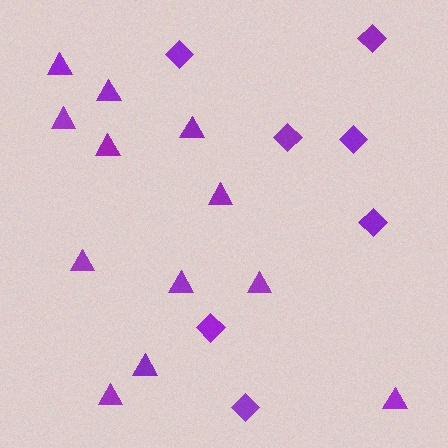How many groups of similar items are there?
There are 2 groups: one group of triangles (12) and one group of diamonds (7).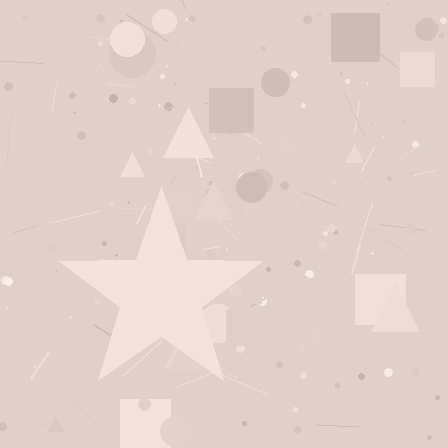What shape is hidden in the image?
A star is hidden in the image.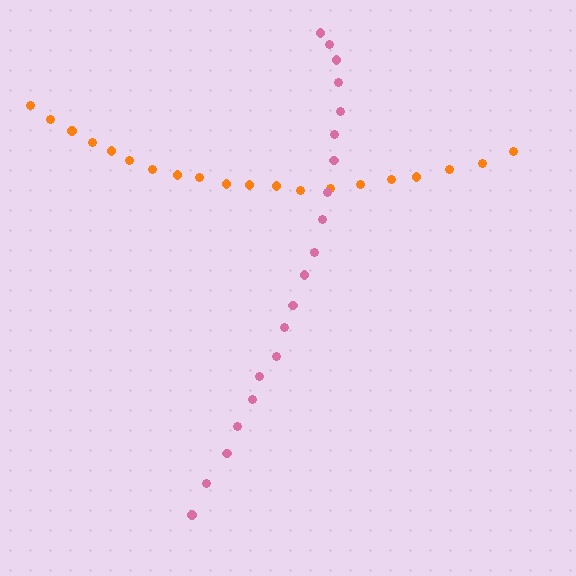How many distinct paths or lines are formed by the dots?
There are 2 distinct paths.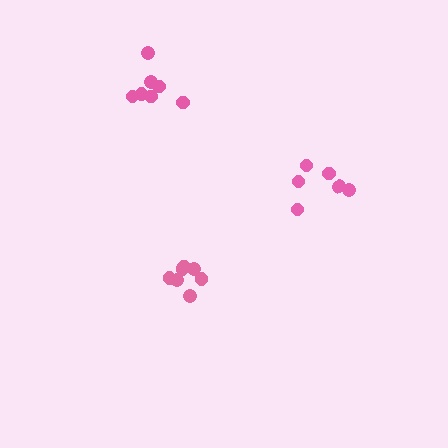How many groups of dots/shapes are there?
There are 3 groups.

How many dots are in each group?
Group 1: 7 dots, Group 2: 7 dots, Group 3: 6 dots (20 total).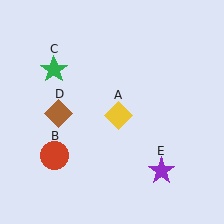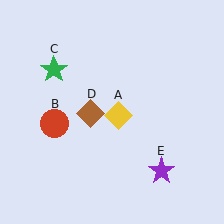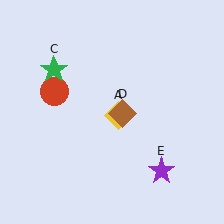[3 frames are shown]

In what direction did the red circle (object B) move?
The red circle (object B) moved up.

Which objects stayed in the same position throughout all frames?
Yellow diamond (object A) and green star (object C) and purple star (object E) remained stationary.